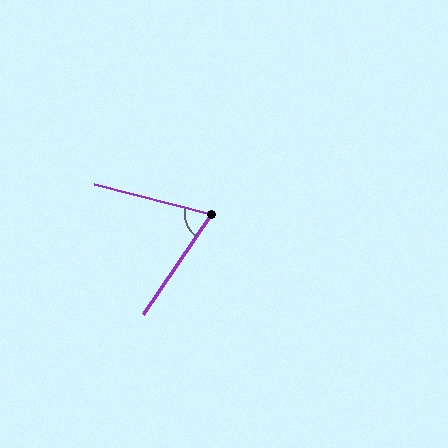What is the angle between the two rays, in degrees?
Approximately 70 degrees.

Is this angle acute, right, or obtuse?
It is acute.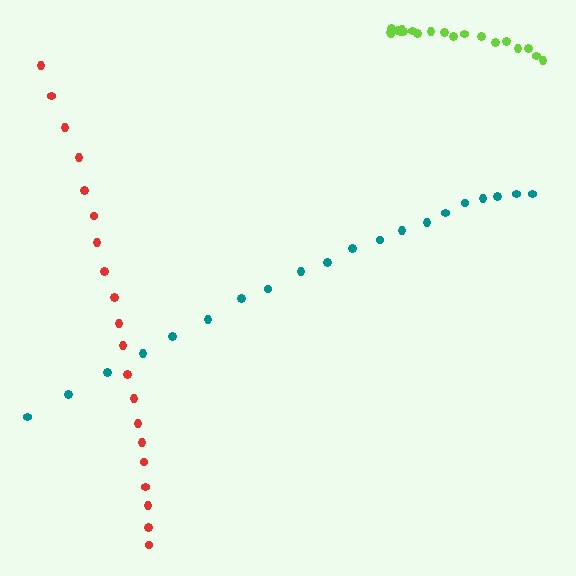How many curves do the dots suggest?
There are 3 distinct paths.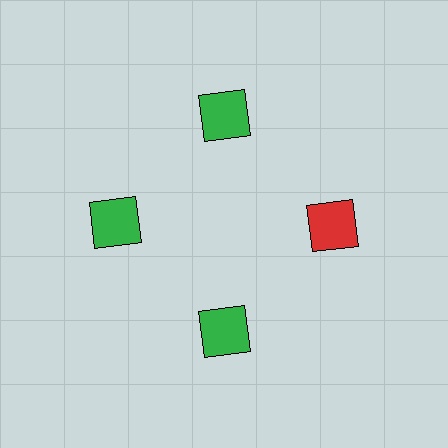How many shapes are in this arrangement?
There are 4 shapes arranged in a ring pattern.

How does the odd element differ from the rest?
It has a different color: red instead of green.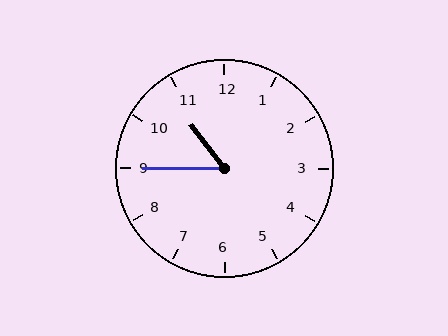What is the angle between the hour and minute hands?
Approximately 52 degrees.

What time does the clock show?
10:45.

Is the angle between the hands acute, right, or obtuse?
It is acute.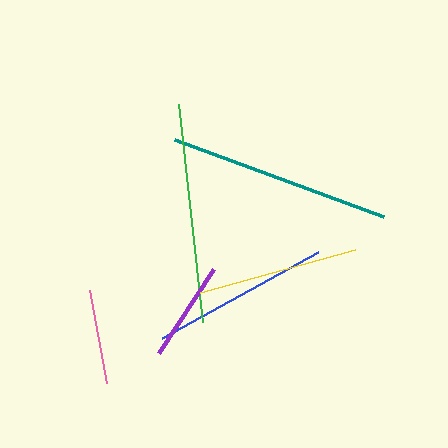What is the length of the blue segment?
The blue segment is approximately 179 pixels long.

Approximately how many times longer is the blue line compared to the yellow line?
The blue line is approximately 1.1 times the length of the yellow line.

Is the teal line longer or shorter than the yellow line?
The teal line is longer than the yellow line.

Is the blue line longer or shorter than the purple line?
The blue line is longer than the purple line.